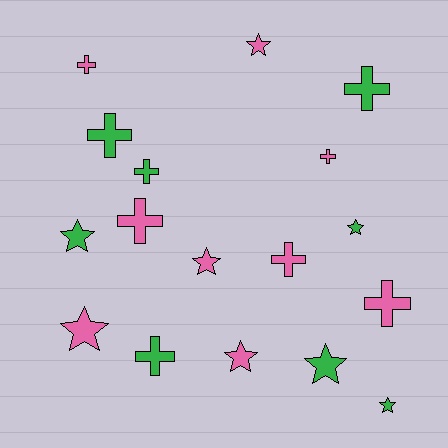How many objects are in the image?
There are 17 objects.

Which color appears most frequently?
Pink, with 9 objects.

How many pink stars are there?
There are 4 pink stars.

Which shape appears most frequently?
Cross, with 9 objects.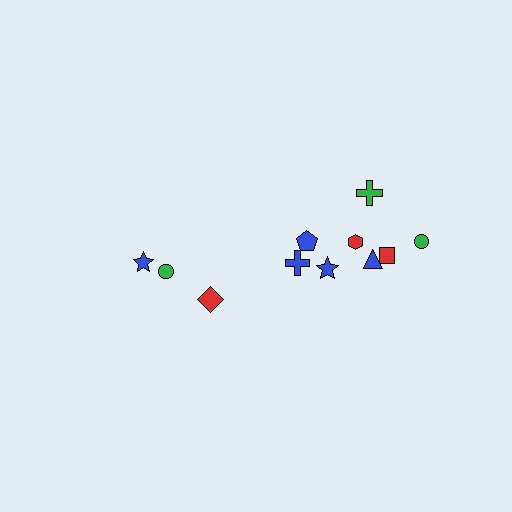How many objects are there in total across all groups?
There are 11 objects.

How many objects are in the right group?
There are 8 objects.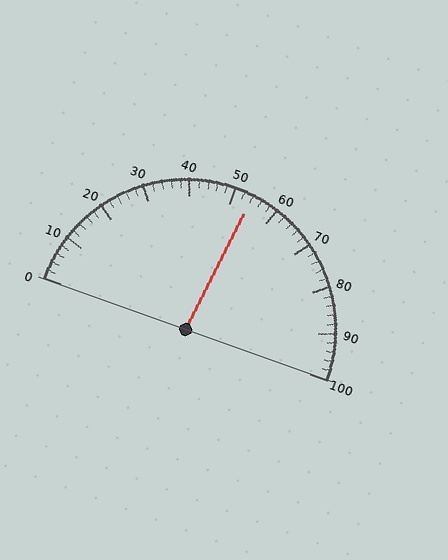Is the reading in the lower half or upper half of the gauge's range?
The reading is in the upper half of the range (0 to 100).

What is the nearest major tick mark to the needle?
The nearest major tick mark is 50.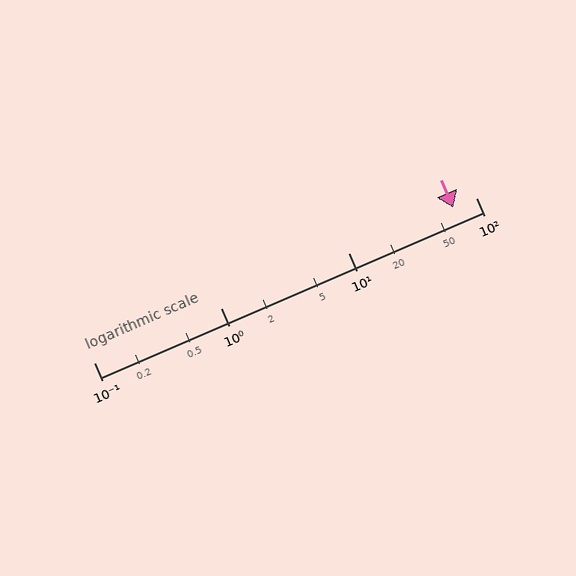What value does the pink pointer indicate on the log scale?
The pointer indicates approximately 67.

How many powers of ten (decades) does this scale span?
The scale spans 3 decades, from 0.1 to 100.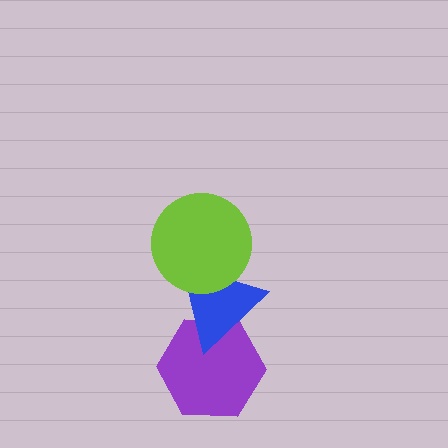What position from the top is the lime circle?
The lime circle is 1st from the top.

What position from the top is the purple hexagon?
The purple hexagon is 3rd from the top.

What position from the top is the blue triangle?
The blue triangle is 2nd from the top.